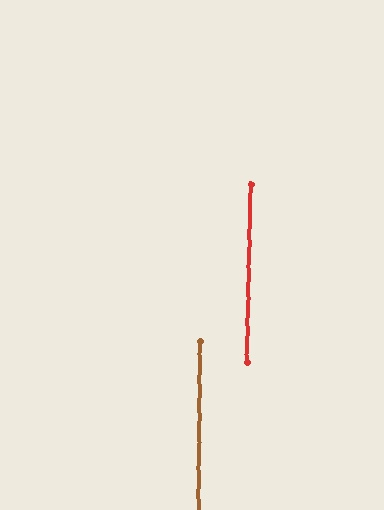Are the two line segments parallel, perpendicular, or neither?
Parallel — their directions differ by only 0.7°.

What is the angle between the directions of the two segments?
Approximately 1 degree.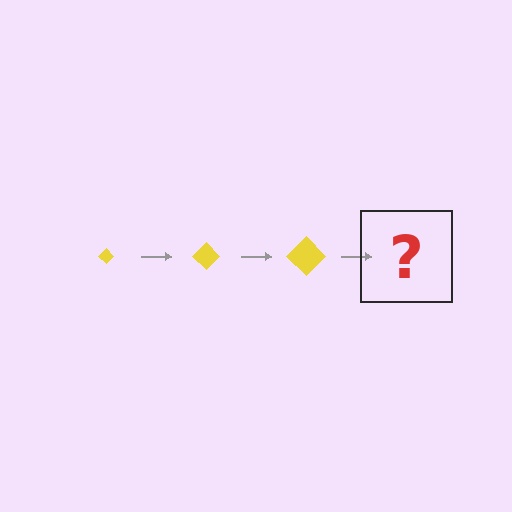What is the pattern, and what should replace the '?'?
The pattern is that the diamond gets progressively larger each step. The '?' should be a yellow diamond, larger than the previous one.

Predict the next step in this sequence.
The next step is a yellow diamond, larger than the previous one.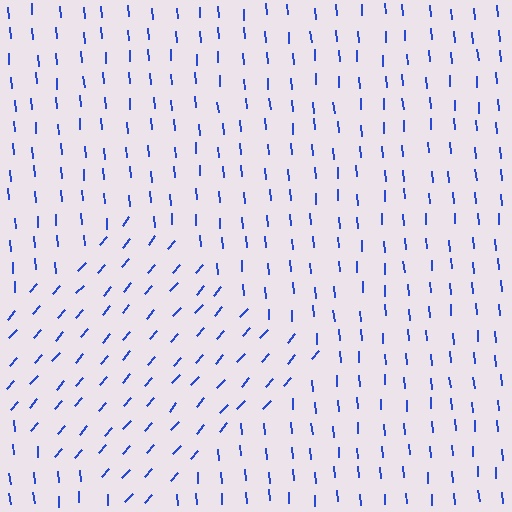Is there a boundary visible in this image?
Yes, there is a texture boundary formed by a change in line orientation.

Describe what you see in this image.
The image is filled with small blue line segments. A diamond region in the image has lines oriented differently from the surrounding lines, creating a visible texture boundary.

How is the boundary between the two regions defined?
The boundary is defined purely by a change in line orientation (approximately 45 degrees difference). All lines are the same color and thickness.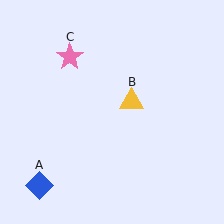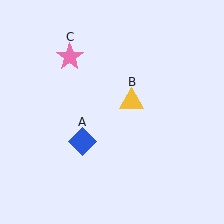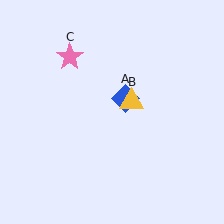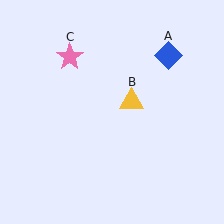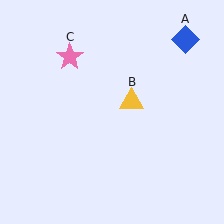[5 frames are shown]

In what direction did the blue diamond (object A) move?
The blue diamond (object A) moved up and to the right.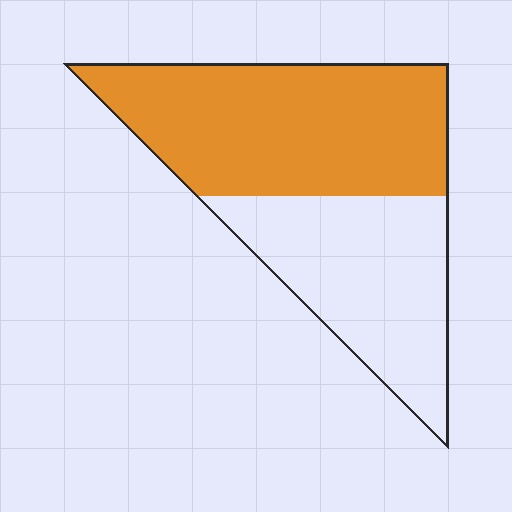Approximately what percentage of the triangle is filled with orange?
Approximately 55%.